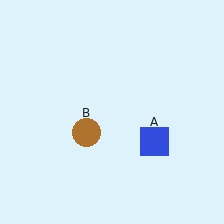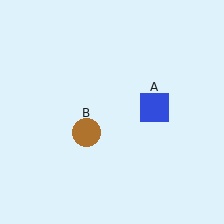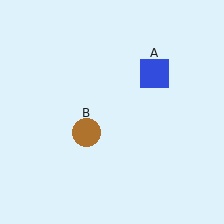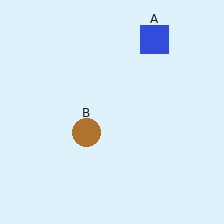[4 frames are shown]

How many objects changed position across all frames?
1 object changed position: blue square (object A).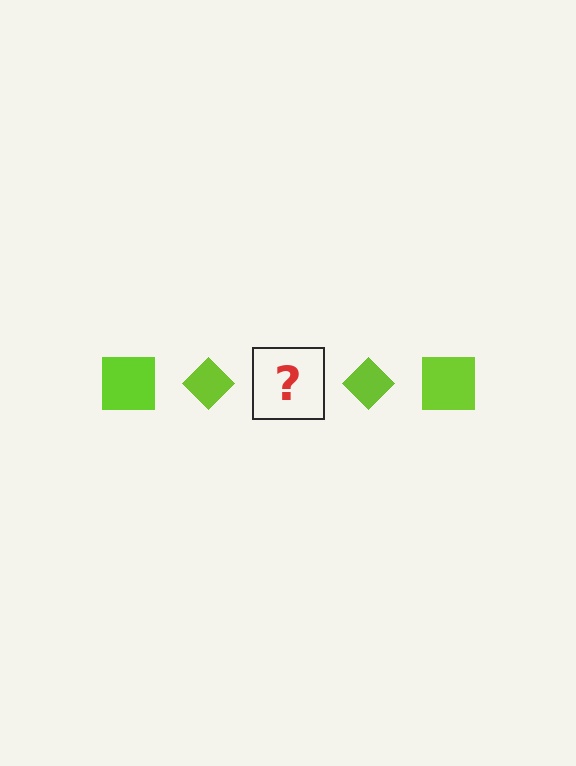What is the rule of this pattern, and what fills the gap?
The rule is that the pattern cycles through square, diamond shapes in lime. The gap should be filled with a lime square.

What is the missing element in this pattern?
The missing element is a lime square.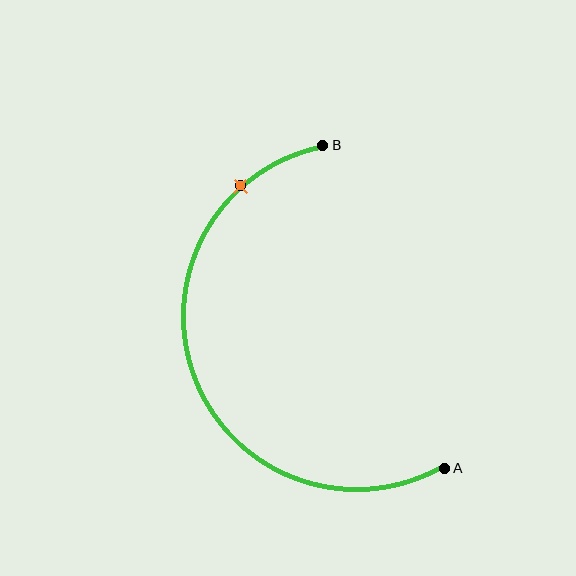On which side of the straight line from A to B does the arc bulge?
The arc bulges to the left of the straight line connecting A and B.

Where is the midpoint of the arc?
The arc midpoint is the point on the curve farthest from the straight line joining A and B. It sits to the left of that line.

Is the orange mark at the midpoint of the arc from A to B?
No. The orange mark lies on the arc but is closer to endpoint B. The arc midpoint would be at the point on the curve equidistant along the arc from both A and B.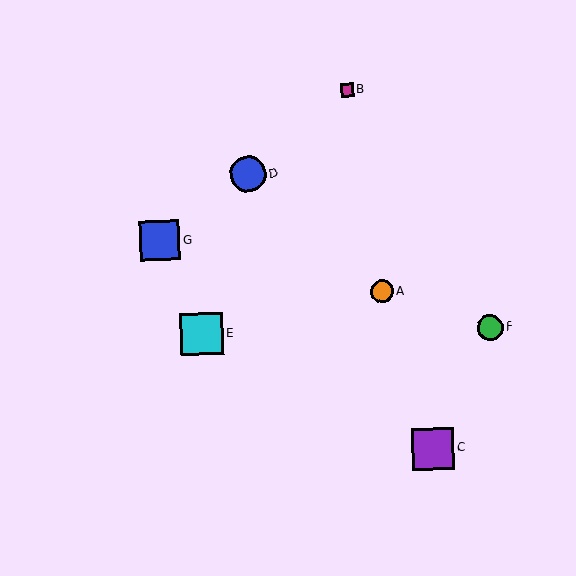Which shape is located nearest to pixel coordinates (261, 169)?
The blue circle (labeled D) at (248, 174) is nearest to that location.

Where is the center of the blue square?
The center of the blue square is at (160, 241).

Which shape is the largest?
The cyan square (labeled E) is the largest.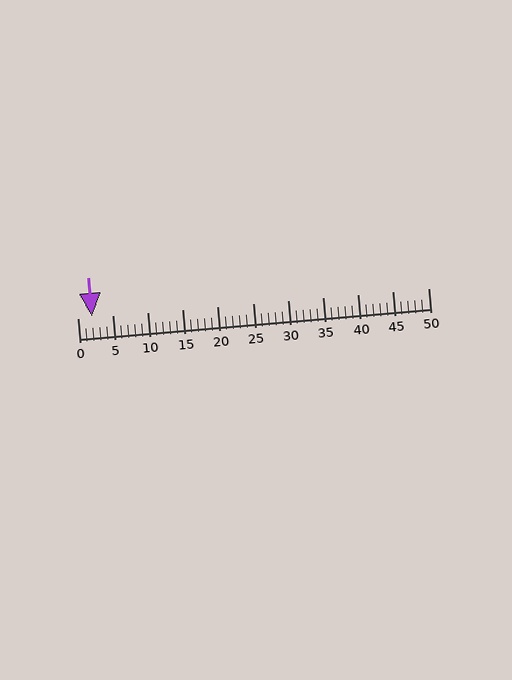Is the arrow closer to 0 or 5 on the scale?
The arrow is closer to 0.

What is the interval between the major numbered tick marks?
The major tick marks are spaced 5 units apart.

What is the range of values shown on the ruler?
The ruler shows values from 0 to 50.